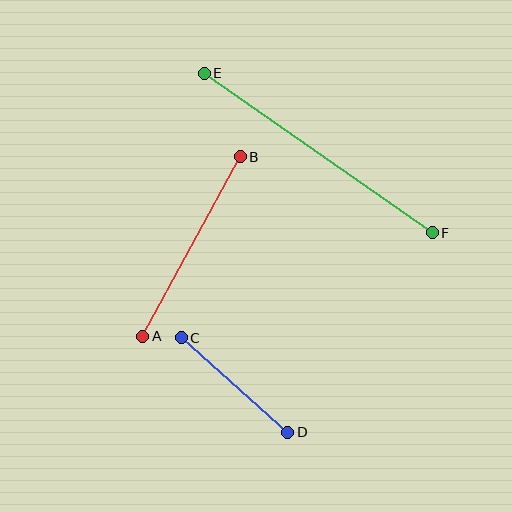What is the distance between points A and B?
The distance is approximately 204 pixels.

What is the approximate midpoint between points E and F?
The midpoint is at approximately (318, 153) pixels.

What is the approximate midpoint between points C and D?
The midpoint is at approximately (235, 385) pixels.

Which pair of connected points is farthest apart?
Points E and F are farthest apart.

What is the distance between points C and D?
The distance is approximately 142 pixels.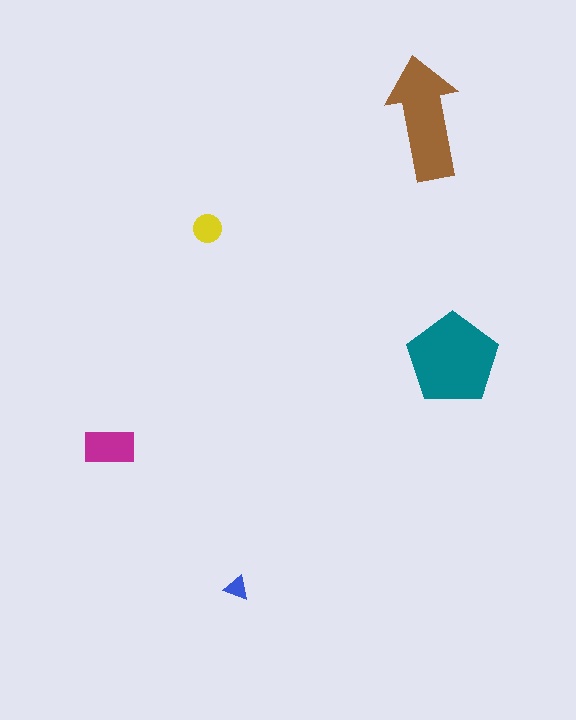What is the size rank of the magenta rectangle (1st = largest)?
3rd.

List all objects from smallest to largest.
The blue triangle, the yellow circle, the magenta rectangle, the brown arrow, the teal pentagon.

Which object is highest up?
The brown arrow is topmost.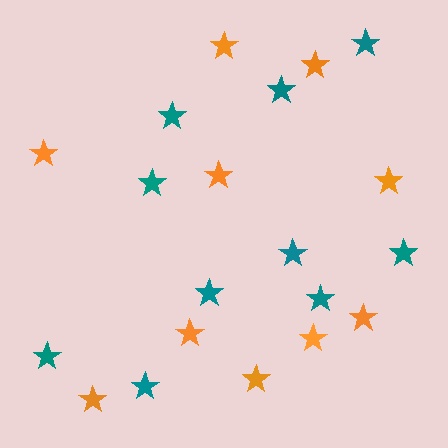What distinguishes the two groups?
There are 2 groups: one group of orange stars (10) and one group of teal stars (10).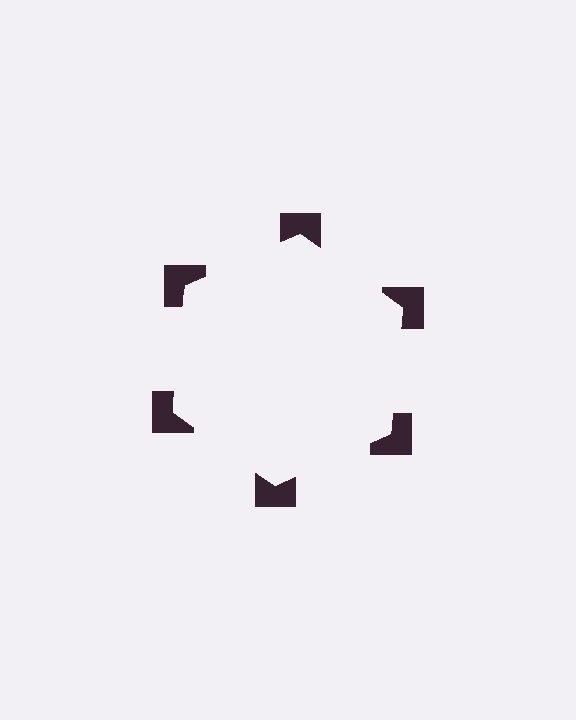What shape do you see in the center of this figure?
An illusory hexagon — its edges are inferred from the aligned wedge cuts in the notched squares, not physically drawn.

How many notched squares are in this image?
There are 6 — one at each vertex of the illusory hexagon.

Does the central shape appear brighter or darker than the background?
It typically appears slightly brighter than the background, even though no actual brightness change is drawn.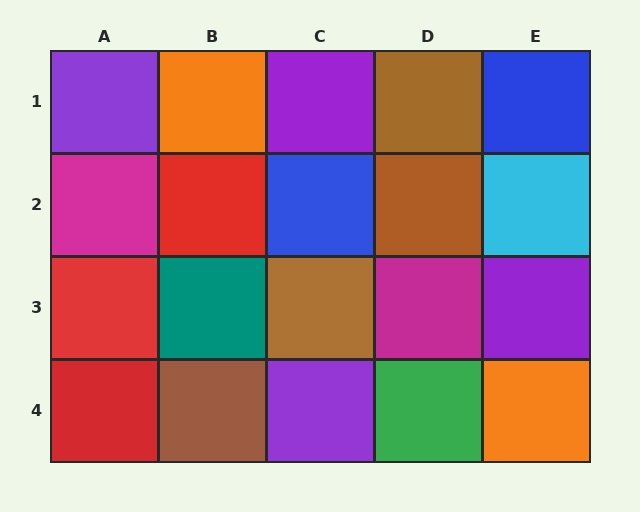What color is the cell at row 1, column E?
Blue.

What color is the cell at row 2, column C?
Blue.